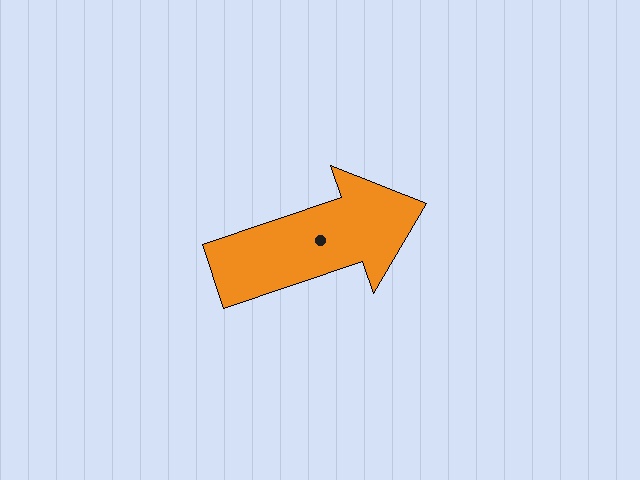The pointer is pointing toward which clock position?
Roughly 2 o'clock.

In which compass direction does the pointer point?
East.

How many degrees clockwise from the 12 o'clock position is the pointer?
Approximately 71 degrees.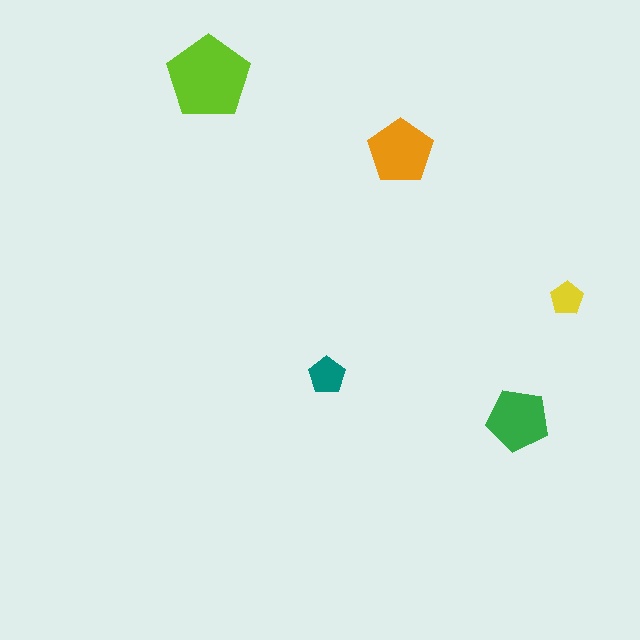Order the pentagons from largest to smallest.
the lime one, the orange one, the green one, the teal one, the yellow one.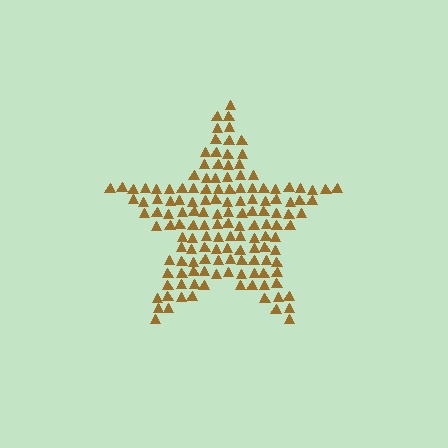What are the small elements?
The small elements are triangles.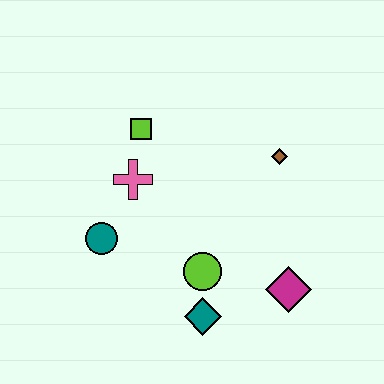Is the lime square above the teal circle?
Yes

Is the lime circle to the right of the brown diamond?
No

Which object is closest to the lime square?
The pink cross is closest to the lime square.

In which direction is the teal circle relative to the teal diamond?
The teal circle is to the left of the teal diamond.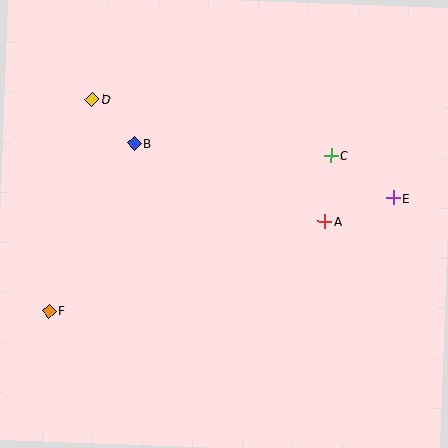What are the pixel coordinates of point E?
Point E is at (393, 198).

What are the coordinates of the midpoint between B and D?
The midpoint between B and D is at (113, 121).